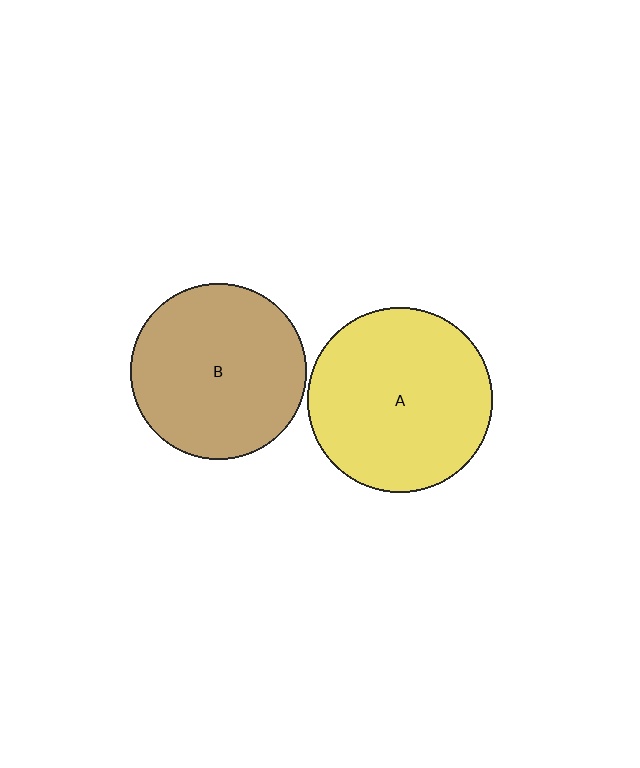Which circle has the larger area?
Circle A (yellow).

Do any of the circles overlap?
No, none of the circles overlap.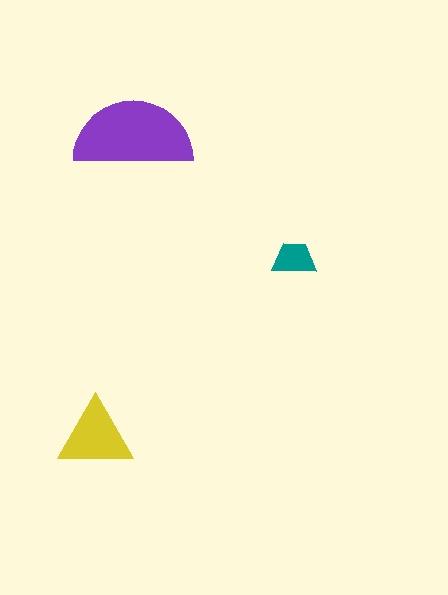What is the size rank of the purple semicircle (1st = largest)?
1st.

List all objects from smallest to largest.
The teal trapezoid, the yellow triangle, the purple semicircle.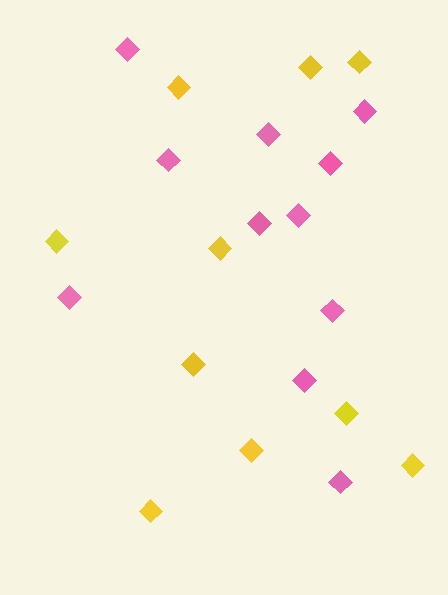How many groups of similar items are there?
There are 2 groups: one group of pink diamonds (11) and one group of yellow diamonds (10).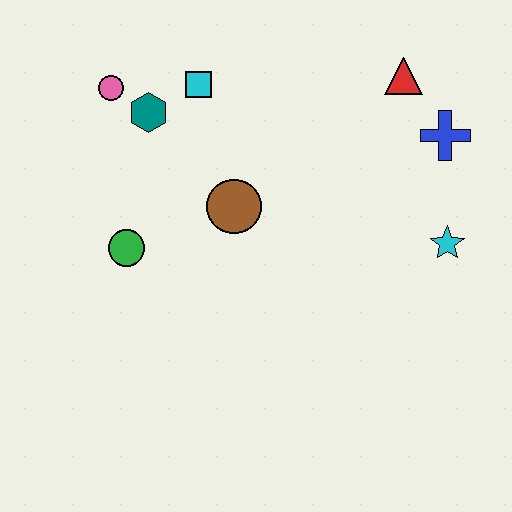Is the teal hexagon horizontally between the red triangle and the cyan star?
No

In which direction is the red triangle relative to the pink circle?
The red triangle is to the right of the pink circle.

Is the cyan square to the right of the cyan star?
No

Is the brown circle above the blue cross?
No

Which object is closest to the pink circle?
The teal hexagon is closest to the pink circle.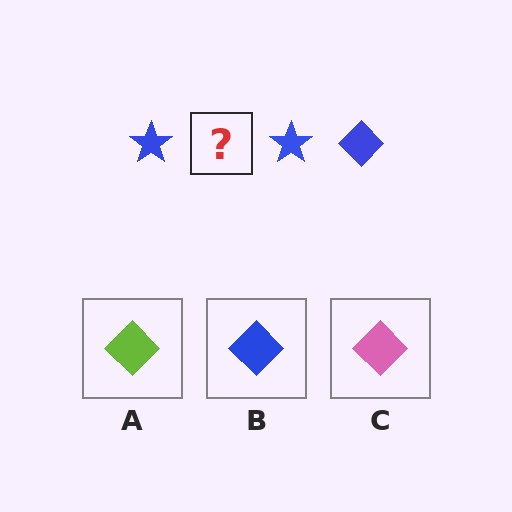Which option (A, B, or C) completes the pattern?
B.